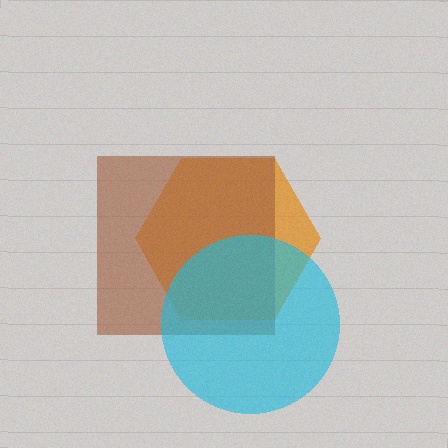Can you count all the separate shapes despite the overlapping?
Yes, there are 3 separate shapes.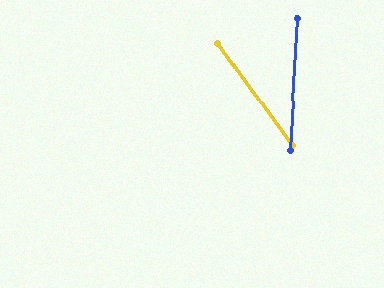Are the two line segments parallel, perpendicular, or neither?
Neither parallel nor perpendicular — they differ by about 39°.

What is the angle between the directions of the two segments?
Approximately 39 degrees.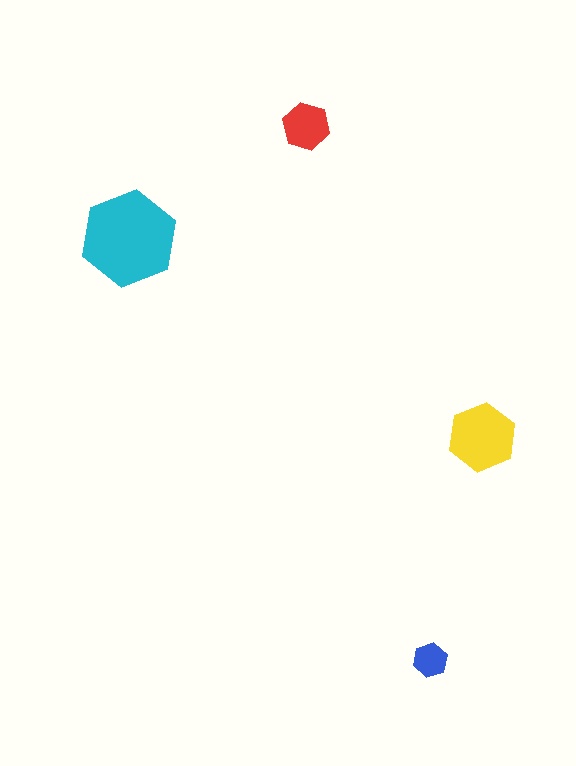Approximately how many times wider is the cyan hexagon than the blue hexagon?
About 2.5 times wider.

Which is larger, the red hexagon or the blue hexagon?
The red one.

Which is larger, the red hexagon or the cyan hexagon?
The cyan one.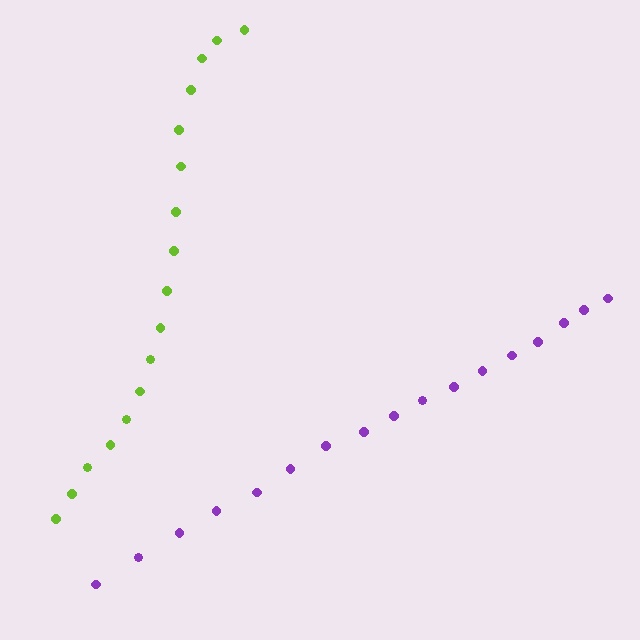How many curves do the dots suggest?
There are 2 distinct paths.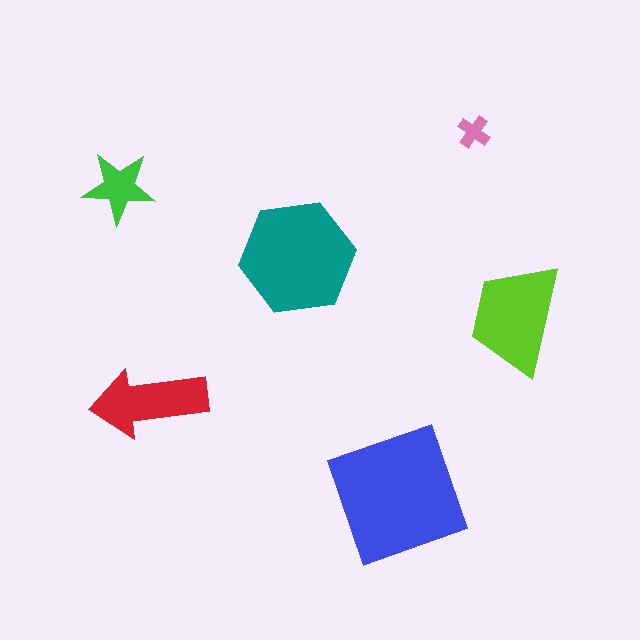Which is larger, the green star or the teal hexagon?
The teal hexagon.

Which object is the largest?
The blue square.